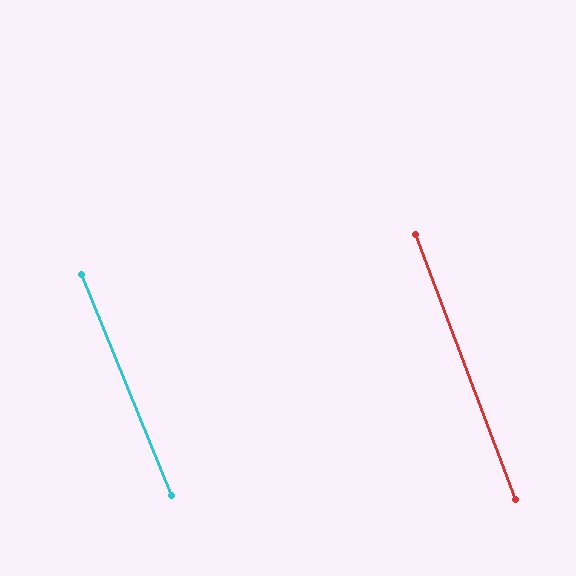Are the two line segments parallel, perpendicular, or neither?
Parallel — their directions differ by only 1.5°.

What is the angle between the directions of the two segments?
Approximately 1 degree.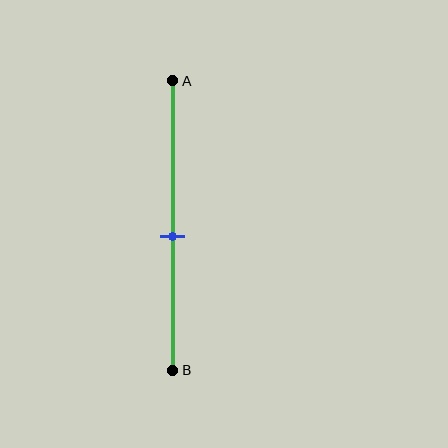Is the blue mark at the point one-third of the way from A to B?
No, the mark is at about 55% from A, not at the 33% one-third point.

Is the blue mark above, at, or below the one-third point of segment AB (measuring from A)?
The blue mark is below the one-third point of segment AB.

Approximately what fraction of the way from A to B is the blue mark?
The blue mark is approximately 55% of the way from A to B.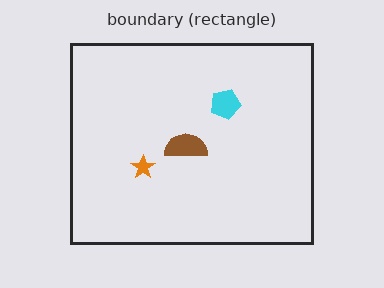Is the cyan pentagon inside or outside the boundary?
Inside.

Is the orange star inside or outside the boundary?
Inside.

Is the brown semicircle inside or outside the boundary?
Inside.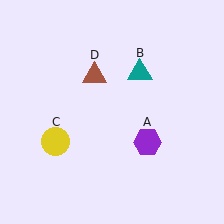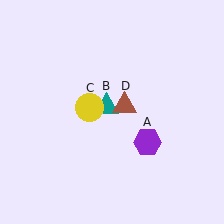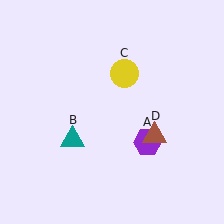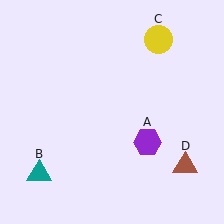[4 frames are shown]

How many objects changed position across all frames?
3 objects changed position: teal triangle (object B), yellow circle (object C), brown triangle (object D).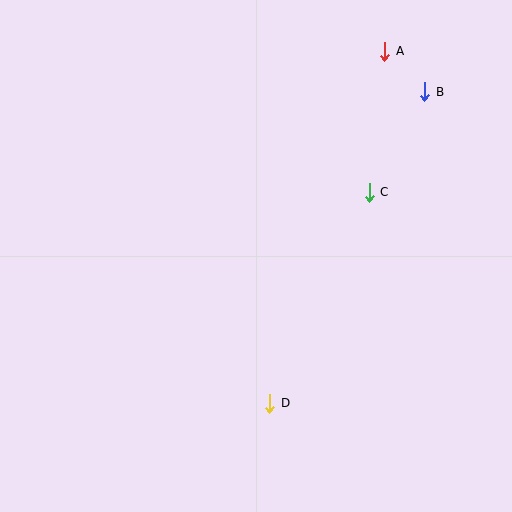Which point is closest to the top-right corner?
Point B is closest to the top-right corner.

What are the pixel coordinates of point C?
Point C is at (369, 192).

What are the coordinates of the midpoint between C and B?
The midpoint between C and B is at (397, 142).